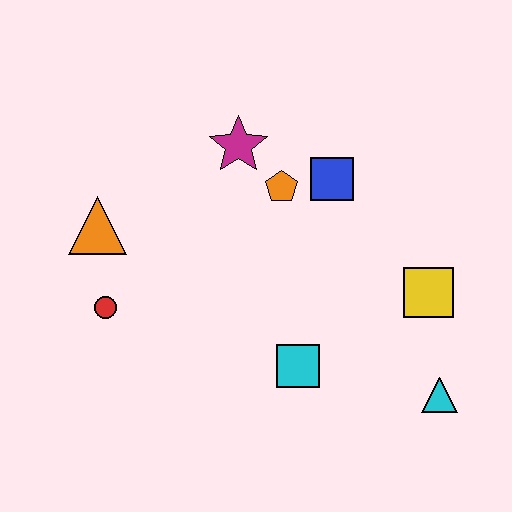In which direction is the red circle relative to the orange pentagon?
The red circle is to the left of the orange pentagon.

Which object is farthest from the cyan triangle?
The orange triangle is farthest from the cyan triangle.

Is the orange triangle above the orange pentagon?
No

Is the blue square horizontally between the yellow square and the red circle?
Yes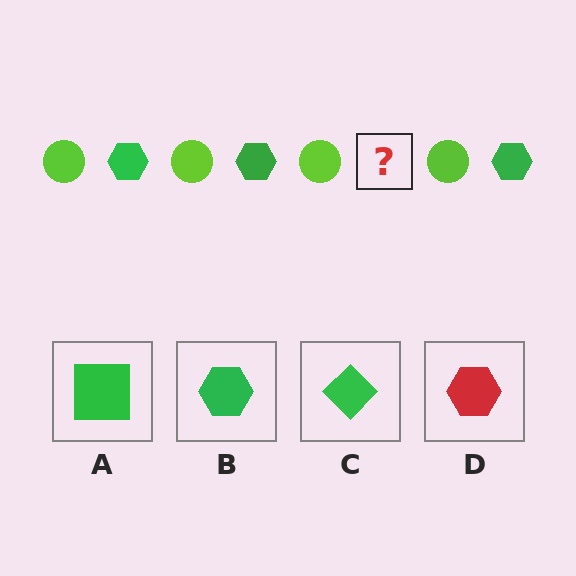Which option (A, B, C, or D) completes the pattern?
B.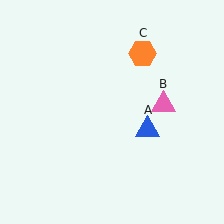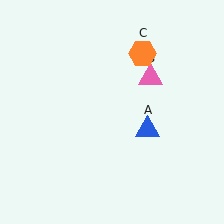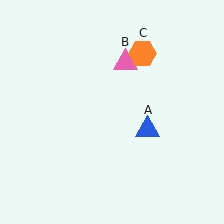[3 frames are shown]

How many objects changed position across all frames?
1 object changed position: pink triangle (object B).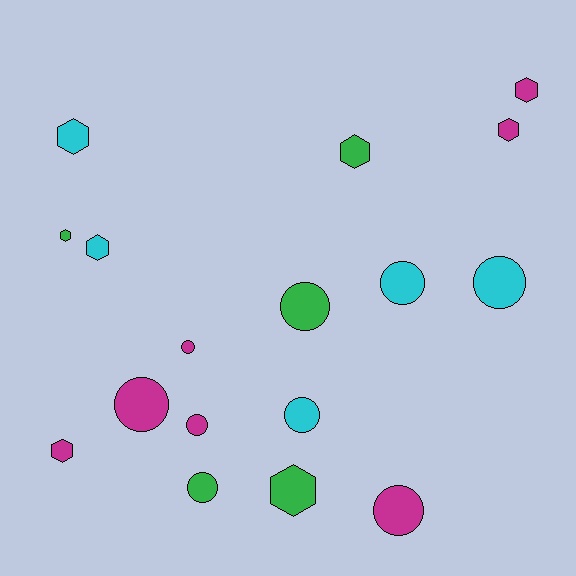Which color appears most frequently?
Magenta, with 7 objects.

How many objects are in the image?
There are 17 objects.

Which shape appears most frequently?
Circle, with 9 objects.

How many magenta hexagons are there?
There are 3 magenta hexagons.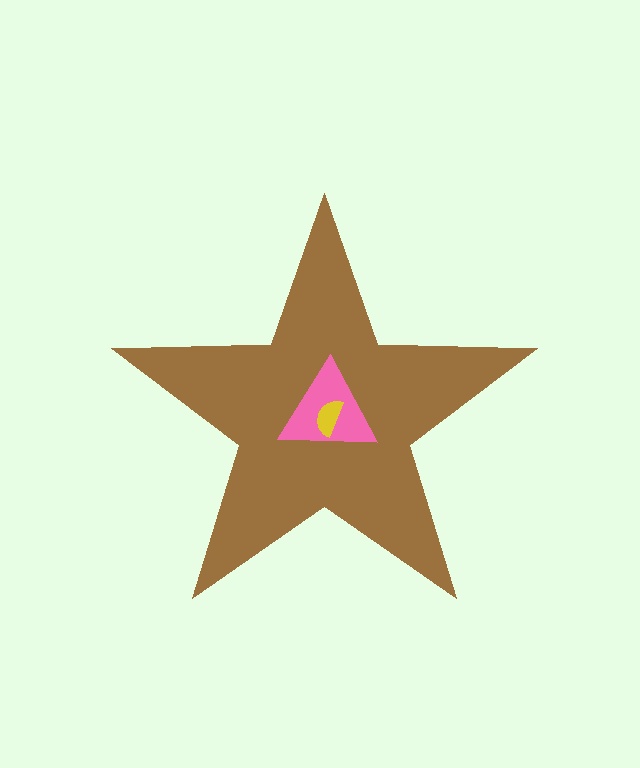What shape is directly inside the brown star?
The pink triangle.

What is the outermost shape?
The brown star.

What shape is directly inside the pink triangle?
The yellow semicircle.